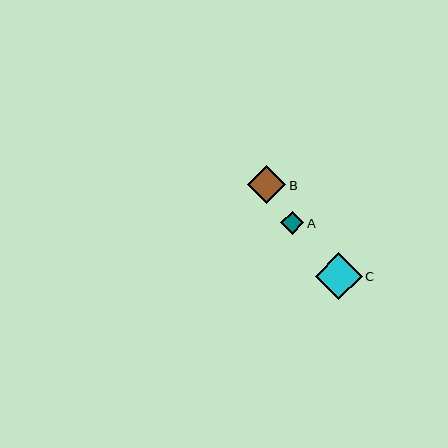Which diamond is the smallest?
Diamond A is the smallest with a size of approximately 23 pixels.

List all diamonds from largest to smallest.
From largest to smallest: C, B, A.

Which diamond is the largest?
Diamond C is the largest with a size of approximately 47 pixels.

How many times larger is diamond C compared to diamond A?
Diamond C is approximately 2.0 times the size of diamond A.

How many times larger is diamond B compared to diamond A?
Diamond B is approximately 1.7 times the size of diamond A.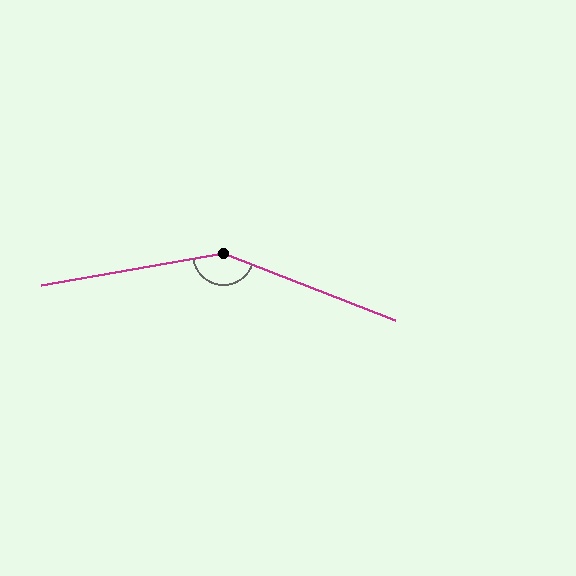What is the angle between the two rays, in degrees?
Approximately 149 degrees.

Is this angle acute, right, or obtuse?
It is obtuse.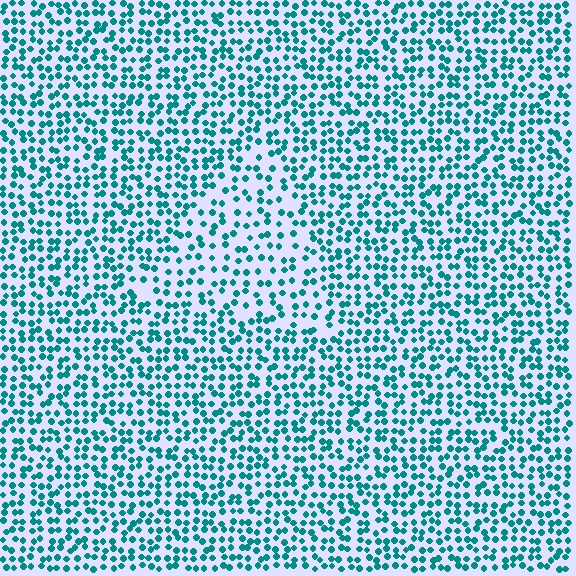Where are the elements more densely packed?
The elements are more densely packed outside the triangle boundary.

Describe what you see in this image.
The image contains small teal elements arranged at two different densities. A triangle-shaped region is visible where the elements are less densely packed than the surrounding area.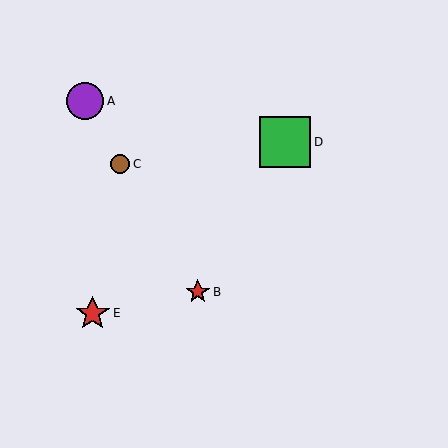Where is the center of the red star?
The center of the red star is at (93, 313).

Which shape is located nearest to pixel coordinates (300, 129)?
The green square (labeled D) at (285, 142) is nearest to that location.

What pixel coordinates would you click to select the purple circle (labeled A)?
Click at (85, 101) to select the purple circle A.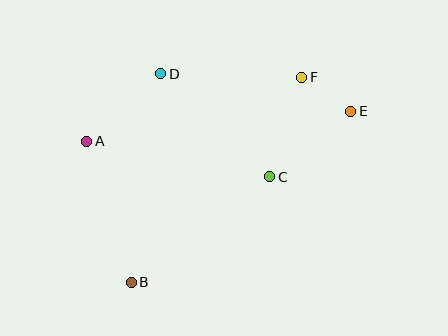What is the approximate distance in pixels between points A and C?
The distance between A and C is approximately 186 pixels.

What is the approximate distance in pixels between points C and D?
The distance between C and D is approximately 150 pixels.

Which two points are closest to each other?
Points E and F are closest to each other.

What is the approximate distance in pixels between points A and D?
The distance between A and D is approximately 100 pixels.